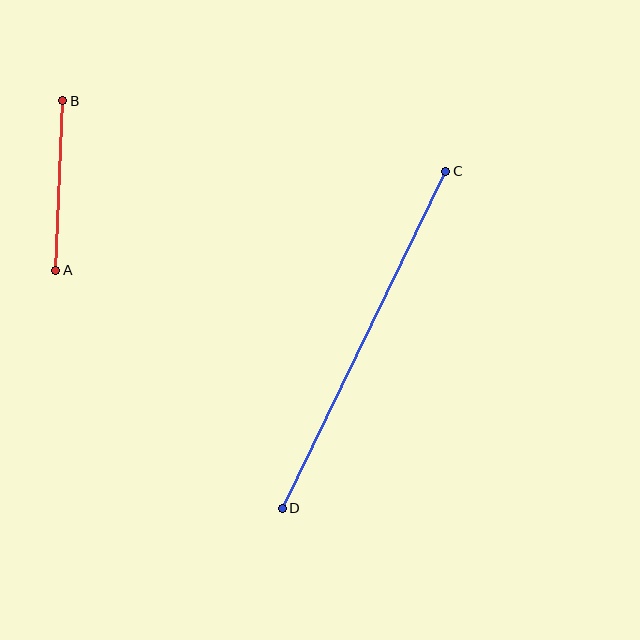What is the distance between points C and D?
The distance is approximately 375 pixels.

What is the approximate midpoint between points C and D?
The midpoint is at approximately (364, 340) pixels.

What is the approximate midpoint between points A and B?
The midpoint is at approximately (59, 186) pixels.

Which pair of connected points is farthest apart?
Points C and D are farthest apart.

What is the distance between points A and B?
The distance is approximately 169 pixels.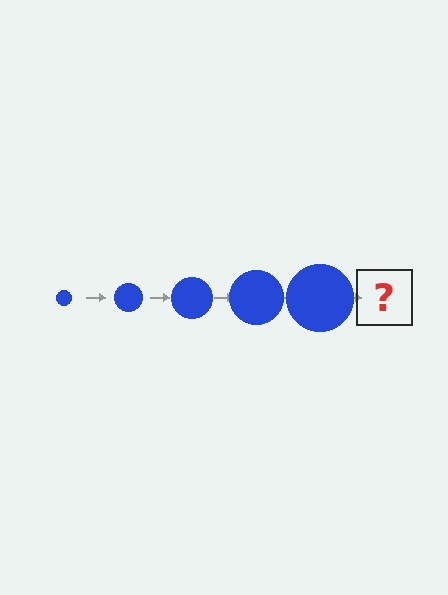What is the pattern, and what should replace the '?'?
The pattern is that the circle gets progressively larger each step. The '?' should be a blue circle, larger than the previous one.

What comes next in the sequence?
The next element should be a blue circle, larger than the previous one.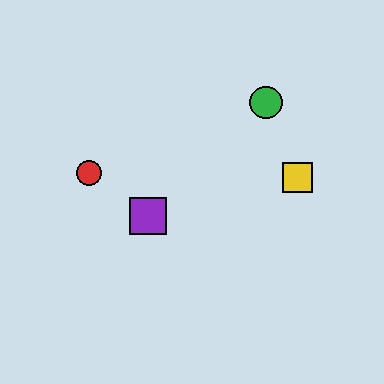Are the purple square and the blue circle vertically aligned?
Yes, both are at x≈148.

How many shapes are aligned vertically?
2 shapes (the blue circle, the purple square) are aligned vertically.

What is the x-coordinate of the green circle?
The green circle is at x≈266.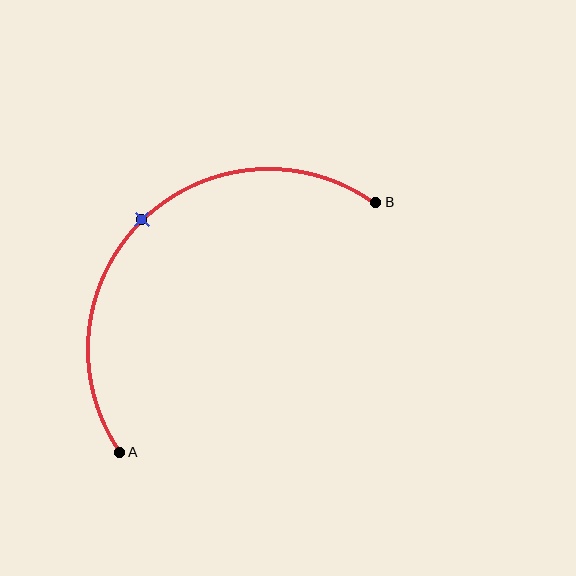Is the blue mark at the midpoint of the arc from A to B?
Yes. The blue mark lies on the arc at equal arc-length from both A and B — it is the arc midpoint.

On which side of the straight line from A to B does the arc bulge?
The arc bulges above and to the left of the straight line connecting A and B.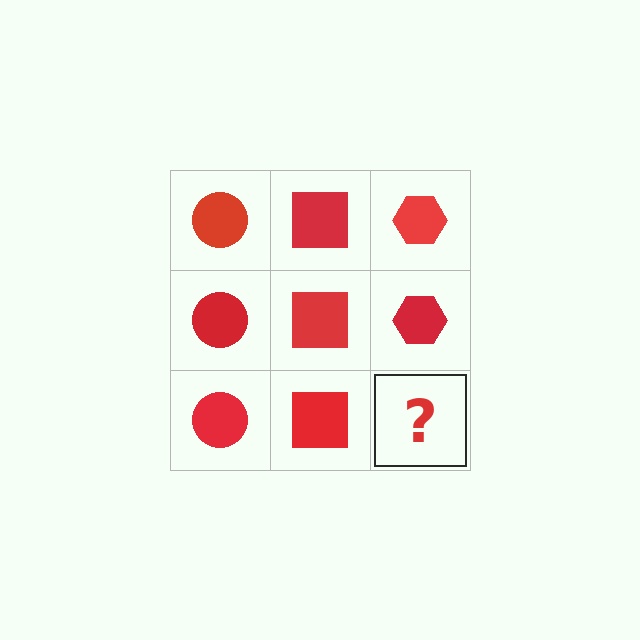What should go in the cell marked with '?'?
The missing cell should contain a red hexagon.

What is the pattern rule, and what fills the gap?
The rule is that each column has a consistent shape. The gap should be filled with a red hexagon.